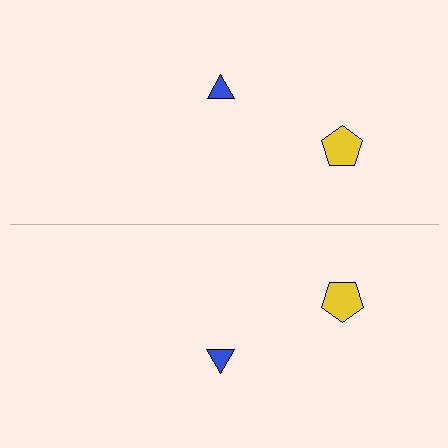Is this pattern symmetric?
Yes, this pattern has bilateral (reflection) symmetry.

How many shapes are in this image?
There are 4 shapes in this image.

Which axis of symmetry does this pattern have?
The pattern has a horizontal axis of symmetry running through the center of the image.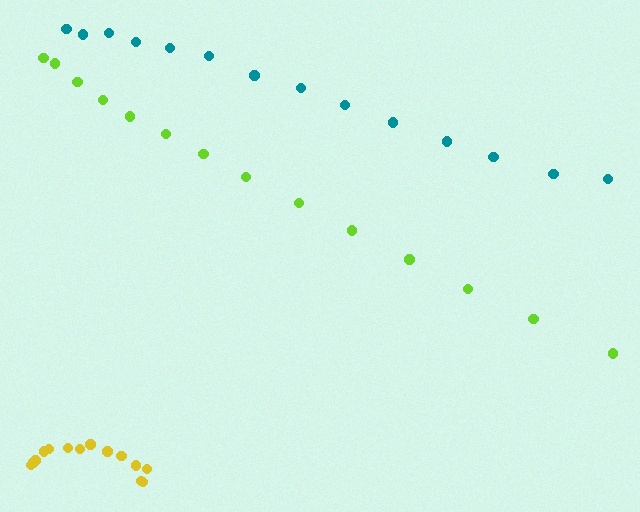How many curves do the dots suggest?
There are 3 distinct paths.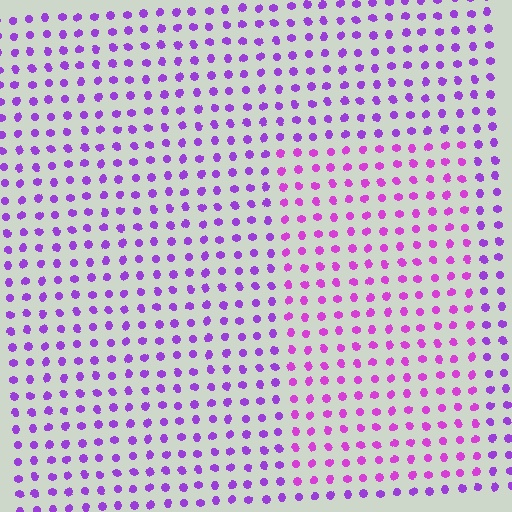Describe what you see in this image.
The image is filled with small purple elements in a uniform arrangement. A rectangle-shaped region is visible where the elements are tinted to a slightly different hue, forming a subtle color boundary.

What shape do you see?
I see a rectangle.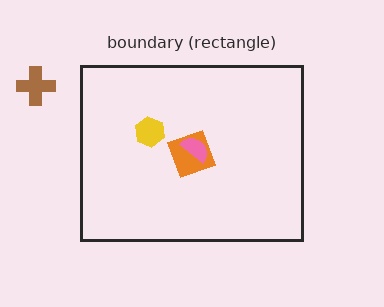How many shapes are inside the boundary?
3 inside, 1 outside.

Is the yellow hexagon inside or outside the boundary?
Inside.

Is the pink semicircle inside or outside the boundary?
Inside.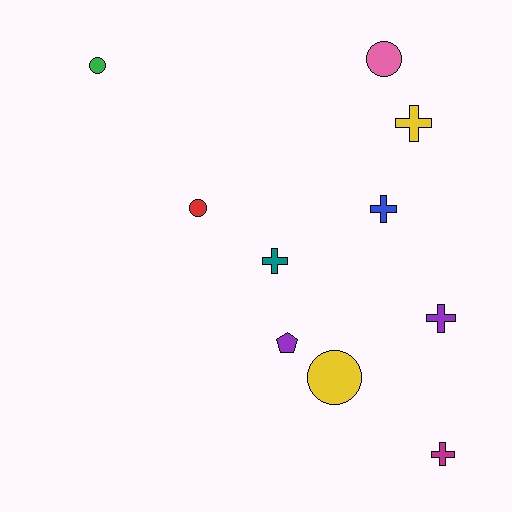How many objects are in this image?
There are 10 objects.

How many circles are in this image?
There are 4 circles.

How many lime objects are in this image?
There are no lime objects.